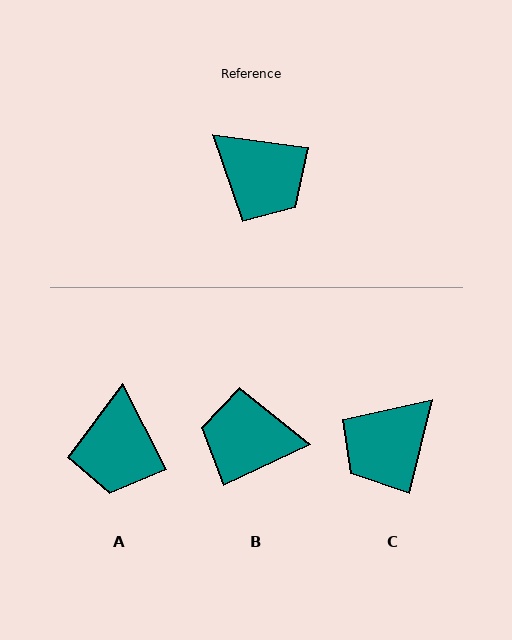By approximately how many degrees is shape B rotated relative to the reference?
Approximately 147 degrees clockwise.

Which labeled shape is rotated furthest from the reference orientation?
B, about 147 degrees away.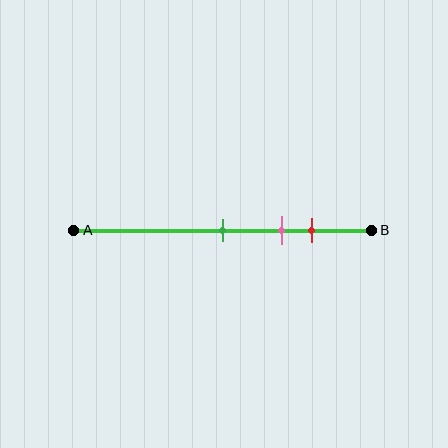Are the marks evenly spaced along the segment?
Yes, the marks are approximately evenly spaced.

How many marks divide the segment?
There are 3 marks dividing the segment.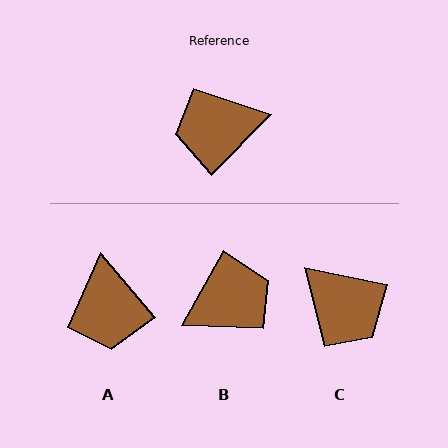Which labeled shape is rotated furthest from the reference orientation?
B, about 165 degrees away.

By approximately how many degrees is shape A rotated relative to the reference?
Approximately 85 degrees counter-clockwise.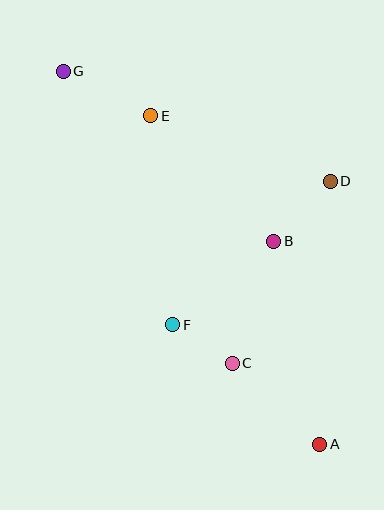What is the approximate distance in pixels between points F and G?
The distance between F and G is approximately 276 pixels.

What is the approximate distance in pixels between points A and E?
The distance between A and E is approximately 370 pixels.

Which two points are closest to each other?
Points C and F are closest to each other.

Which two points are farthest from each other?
Points A and G are farthest from each other.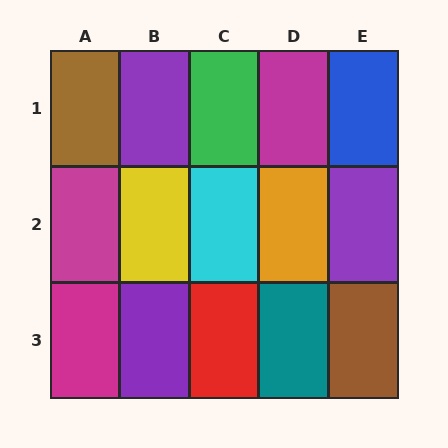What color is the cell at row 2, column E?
Purple.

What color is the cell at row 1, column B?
Purple.